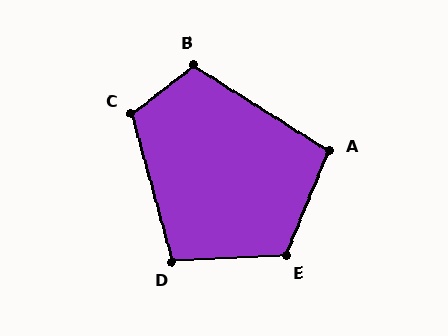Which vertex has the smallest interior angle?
A, at approximately 100 degrees.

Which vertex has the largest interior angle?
E, at approximately 116 degrees.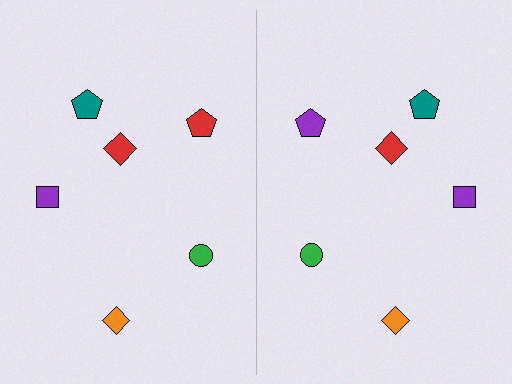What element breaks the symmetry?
The purple pentagon on the right side breaks the symmetry — its mirror counterpart is red.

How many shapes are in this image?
There are 12 shapes in this image.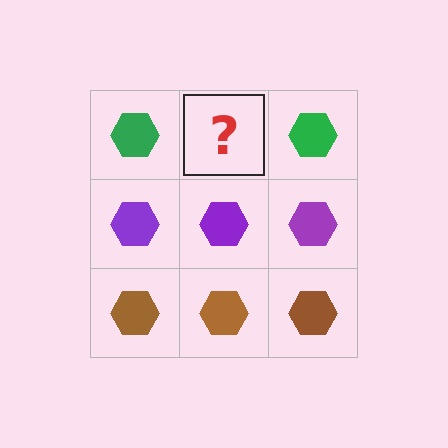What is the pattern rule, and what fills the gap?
The rule is that each row has a consistent color. The gap should be filled with a green hexagon.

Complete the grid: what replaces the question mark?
The question mark should be replaced with a green hexagon.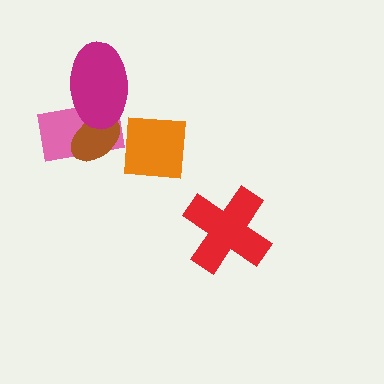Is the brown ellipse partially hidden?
Yes, it is partially covered by another shape.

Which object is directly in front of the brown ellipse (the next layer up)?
The orange square is directly in front of the brown ellipse.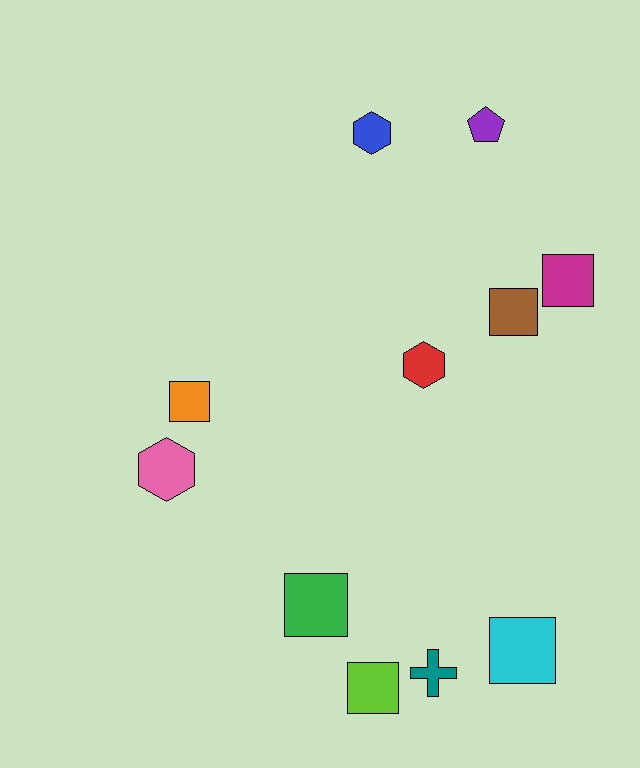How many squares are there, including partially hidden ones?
There are 6 squares.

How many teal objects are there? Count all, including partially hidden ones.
There is 1 teal object.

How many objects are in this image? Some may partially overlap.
There are 11 objects.